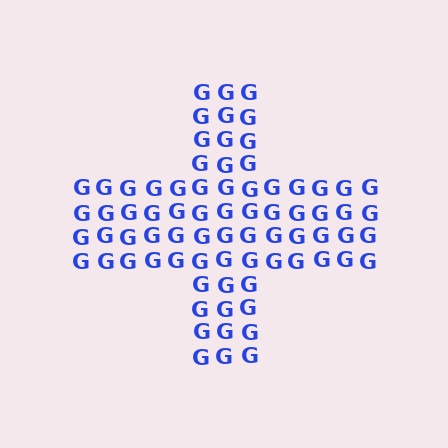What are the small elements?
The small elements are letter G's.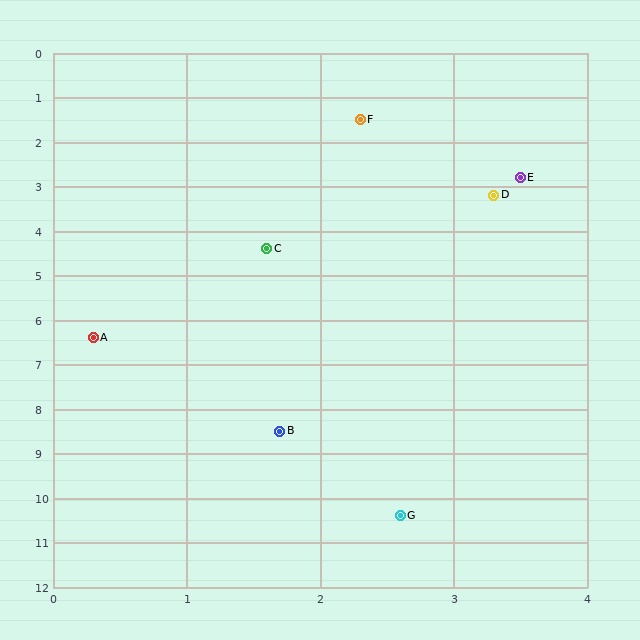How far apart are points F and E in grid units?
Points F and E are about 1.8 grid units apart.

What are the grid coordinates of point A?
Point A is at approximately (0.3, 6.4).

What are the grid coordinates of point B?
Point B is at approximately (1.7, 8.5).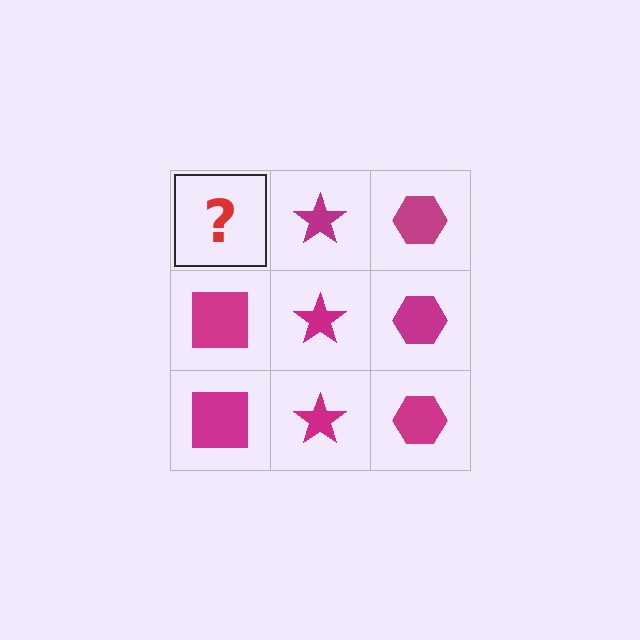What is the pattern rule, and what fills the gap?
The rule is that each column has a consistent shape. The gap should be filled with a magenta square.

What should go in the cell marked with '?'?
The missing cell should contain a magenta square.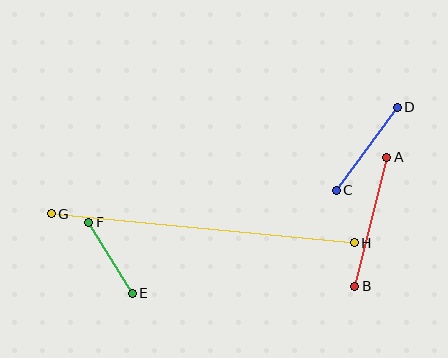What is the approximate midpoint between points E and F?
The midpoint is at approximately (111, 258) pixels.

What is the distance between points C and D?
The distance is approximately 103 pixels.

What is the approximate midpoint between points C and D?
The midpoint is at approximately (367, 149) pixels.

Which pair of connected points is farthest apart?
Points G and H are farthest apart.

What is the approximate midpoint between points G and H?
The midpoint is at approximately (203, 228) pixels.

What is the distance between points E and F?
The distance is approximately 83 pixels.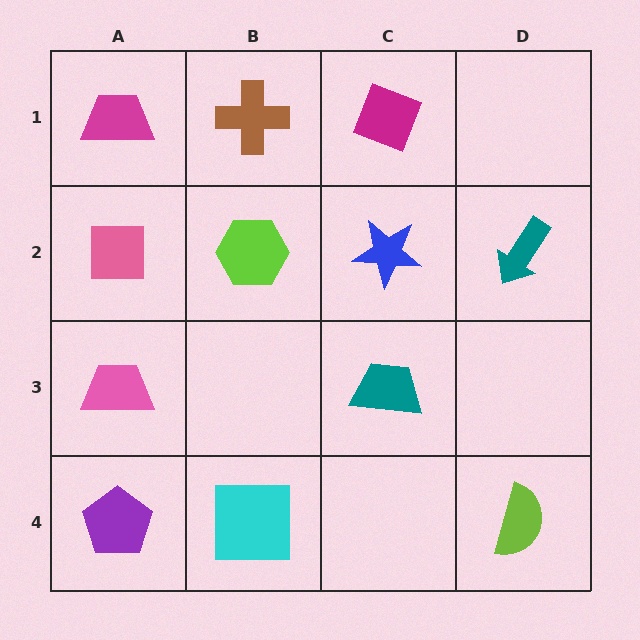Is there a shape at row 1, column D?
No, that cell is empty.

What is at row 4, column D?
A lime semicircle.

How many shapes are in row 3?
2 shapes.